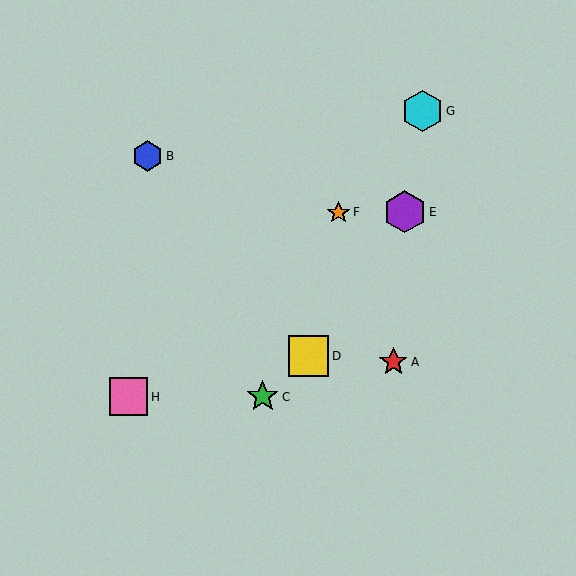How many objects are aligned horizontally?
2 objects (C, H) are aligned horizontally.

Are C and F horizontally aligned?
No, C is at y≈397 and F is at y≈212.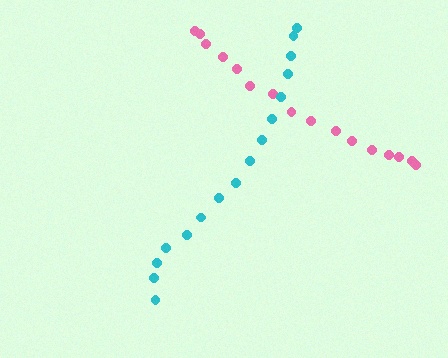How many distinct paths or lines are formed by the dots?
There are 2 distinct paths.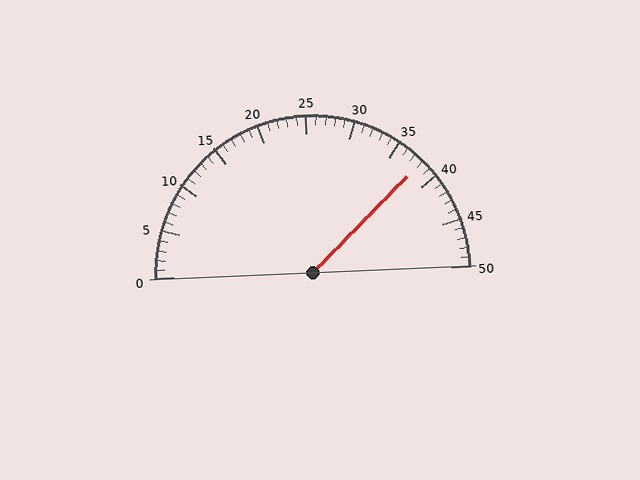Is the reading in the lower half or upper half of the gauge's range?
The reading is in the upper half of the range (0 to 50).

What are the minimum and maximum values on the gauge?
The gauge ranges from 0 to 50.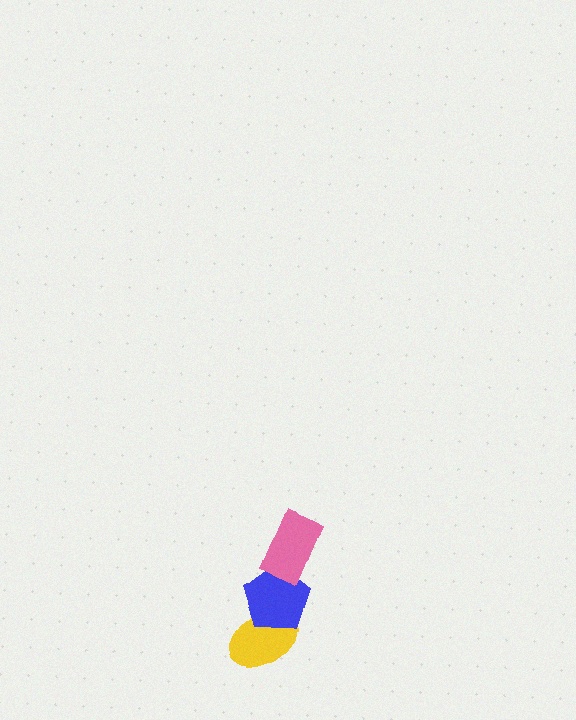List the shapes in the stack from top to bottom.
From top to bottom: the pink rectangle, the blue pentagon, the yellow ellipse.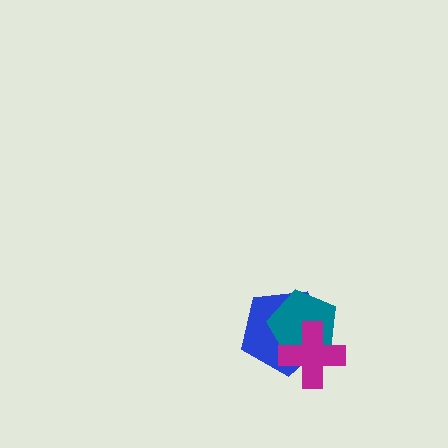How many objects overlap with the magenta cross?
2 objects overlap with the magenta cross.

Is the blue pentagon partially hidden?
Yes, it is partially covered by another shape.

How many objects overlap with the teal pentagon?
2 objects overlap with the teal pentagon.